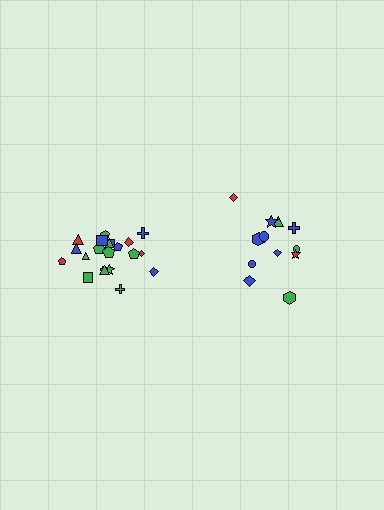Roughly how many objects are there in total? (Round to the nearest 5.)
Roughly 35 objects in total.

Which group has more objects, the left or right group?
The left group.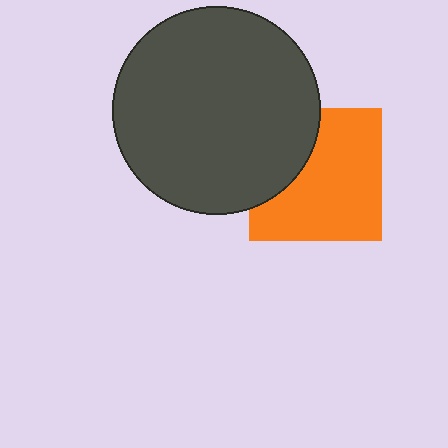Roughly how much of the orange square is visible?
Most of it is visible (roughly 69%).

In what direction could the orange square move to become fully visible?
The orange square could move right. That would shift it out from behind the dark gray circle entirely.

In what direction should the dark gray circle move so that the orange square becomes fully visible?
The dark gray circle should move left. That is the shortest direction to clear the overlap and leave the orange square fully visible.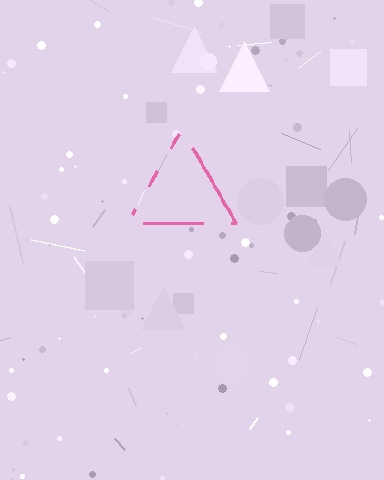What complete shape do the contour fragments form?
The contour fragments form a triangle.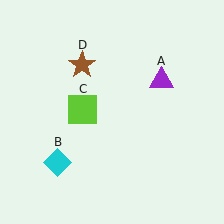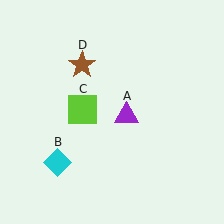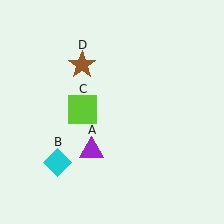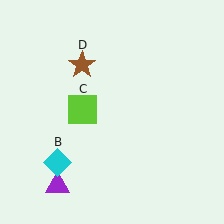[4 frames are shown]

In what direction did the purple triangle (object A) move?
The purple triangle (object A) moved down and to the left.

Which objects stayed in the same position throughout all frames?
Cyan diamond (object B) and lime square (object C) and brown star (object D) remained stationary.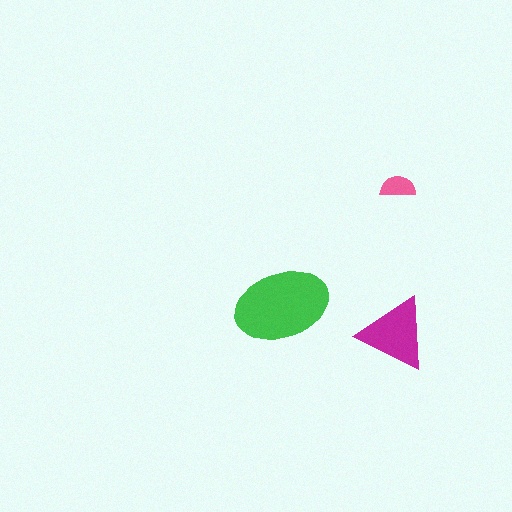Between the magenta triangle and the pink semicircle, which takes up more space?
The magenta triangle.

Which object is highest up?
The pink semicircle is topmost.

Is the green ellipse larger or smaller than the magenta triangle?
Larger.